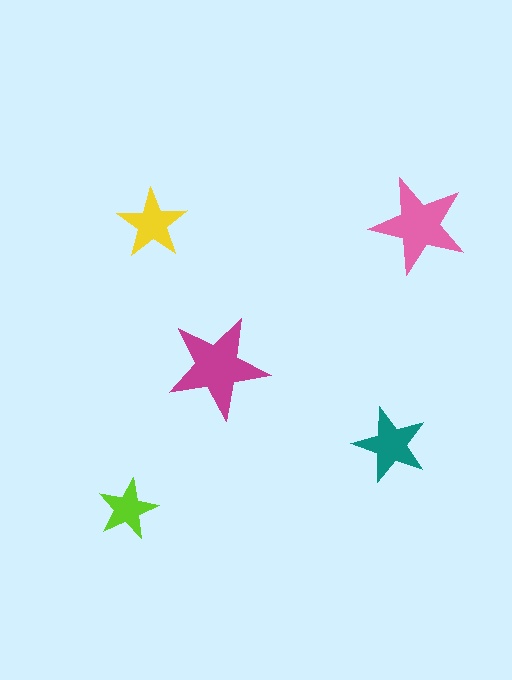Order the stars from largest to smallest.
the magenta one, the pink one, the teal one, the yellow one, the lime one.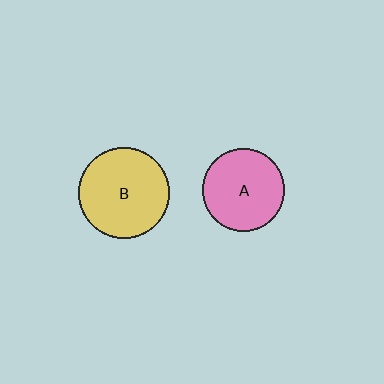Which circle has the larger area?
Circle B (yellow).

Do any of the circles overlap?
No, none of the circles overlap.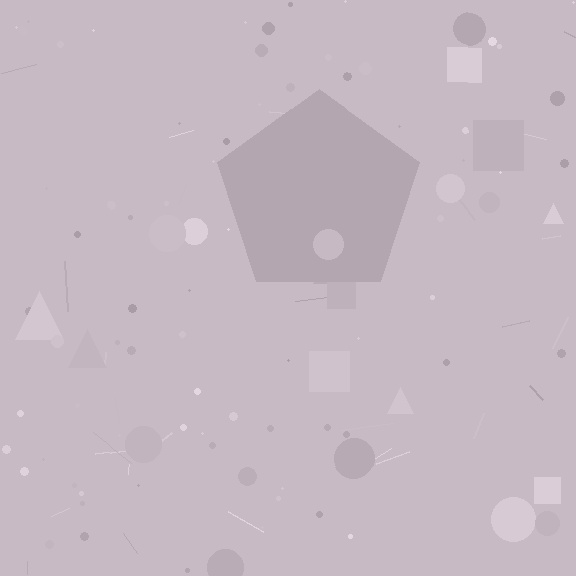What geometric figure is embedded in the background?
A pentagon is embedded in the background.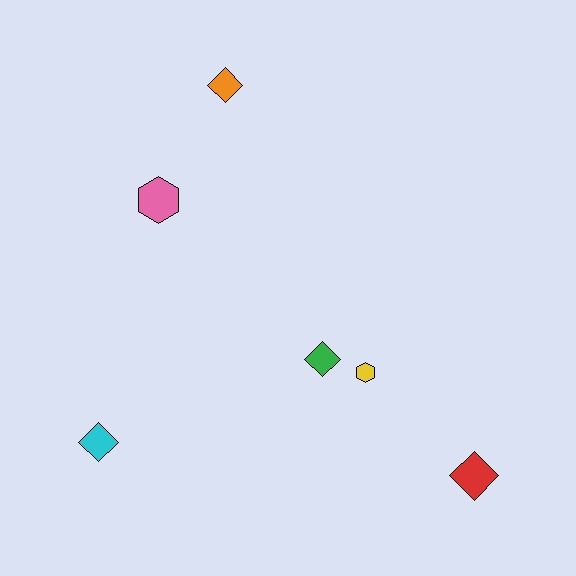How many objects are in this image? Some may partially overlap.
There are 6 objects.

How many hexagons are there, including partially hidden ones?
There are 2 hexagons.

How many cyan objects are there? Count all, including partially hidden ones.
There is 1 cyan object.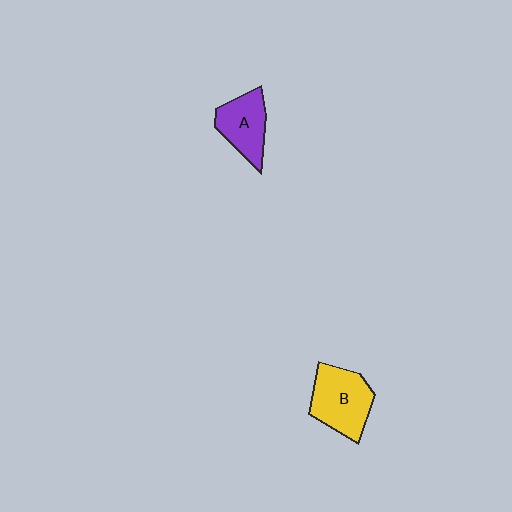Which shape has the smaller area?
Shape A (purple).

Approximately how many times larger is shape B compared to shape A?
Approximately 1.3 times.